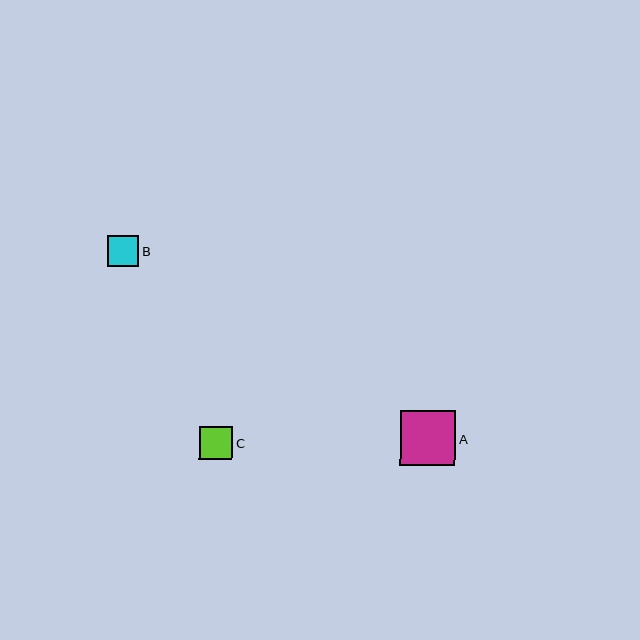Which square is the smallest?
Square B is the smallest with a size of approximately 31 pixels.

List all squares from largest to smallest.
From largest to smallest: A, C, B.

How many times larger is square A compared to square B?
Square A is approximately 1.8 times the size of square B.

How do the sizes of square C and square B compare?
Square C and square B are approximately the same size.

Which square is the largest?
Square A is the largest with a size of approximately 55 pixels.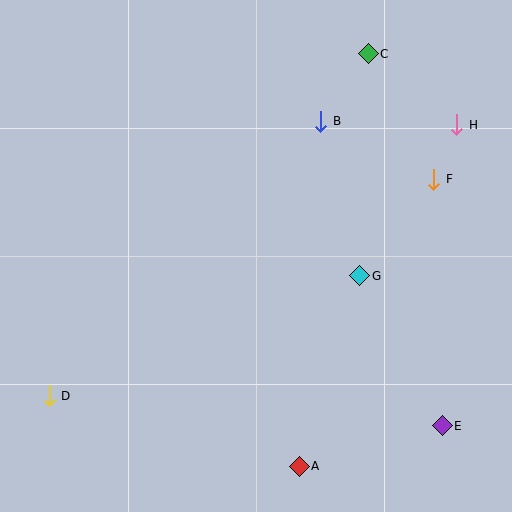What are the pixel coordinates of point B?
Point B is at (321, 121).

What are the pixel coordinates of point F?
Point F is at (434, 179).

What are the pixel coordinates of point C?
Point C is at (368, 54).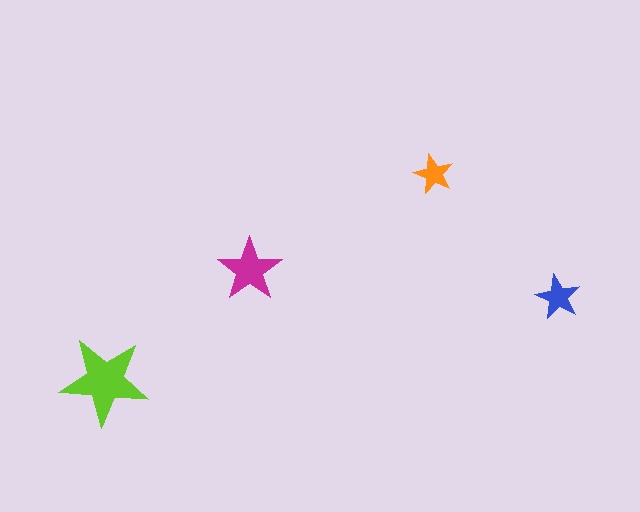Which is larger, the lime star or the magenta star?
The lime one.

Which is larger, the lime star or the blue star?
The lime one.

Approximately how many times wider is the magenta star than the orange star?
About 1.5 times wider.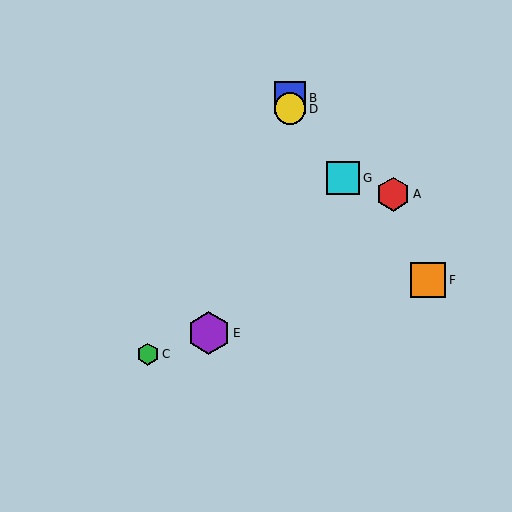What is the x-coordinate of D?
Object D is at x≈290.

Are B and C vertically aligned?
No, B is at x≈290 and C is at x≈148.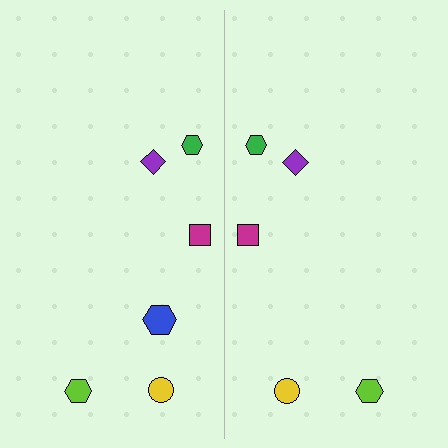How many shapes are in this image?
There are 11 shapes in this image.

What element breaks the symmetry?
A blue hexagon is missing from the right side.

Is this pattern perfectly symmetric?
No, the pattern is not perfectly symmetric. A blue hexagon is missing from the right side.